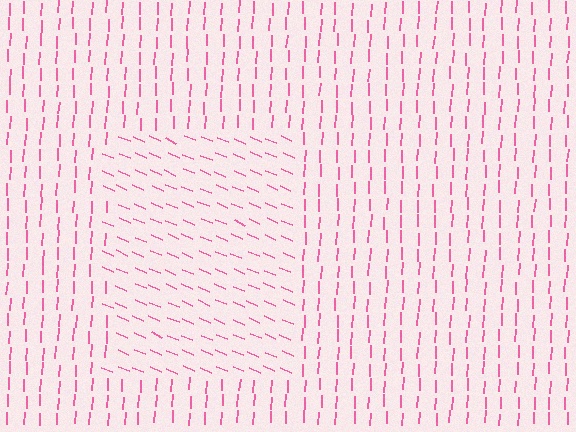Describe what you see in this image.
The image is filled with small pink line segments. A rectangle region in the image has lines oriented differently from the surrounding lines, creating a visible texture boundary.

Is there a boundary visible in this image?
Yes, there is a texture boundary formed by a change in line orientation.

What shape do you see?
I see a rectangle.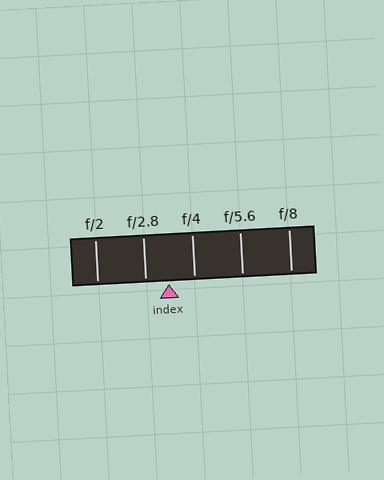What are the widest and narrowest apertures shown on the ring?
The widest aperture shown is f/2 and the narrowest is f/8.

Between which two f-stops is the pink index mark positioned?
The index mark is between f/2.8 and f/4.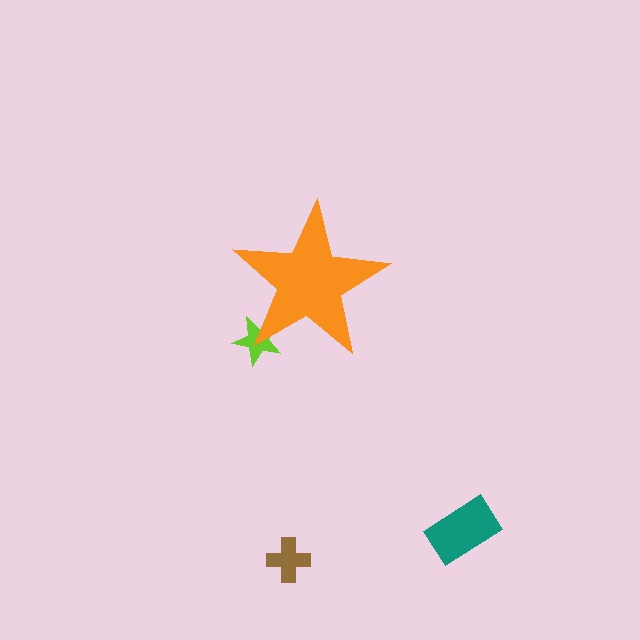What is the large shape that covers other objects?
An orange star.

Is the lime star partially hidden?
Yes, the lime star is partially hidden behind the orange star.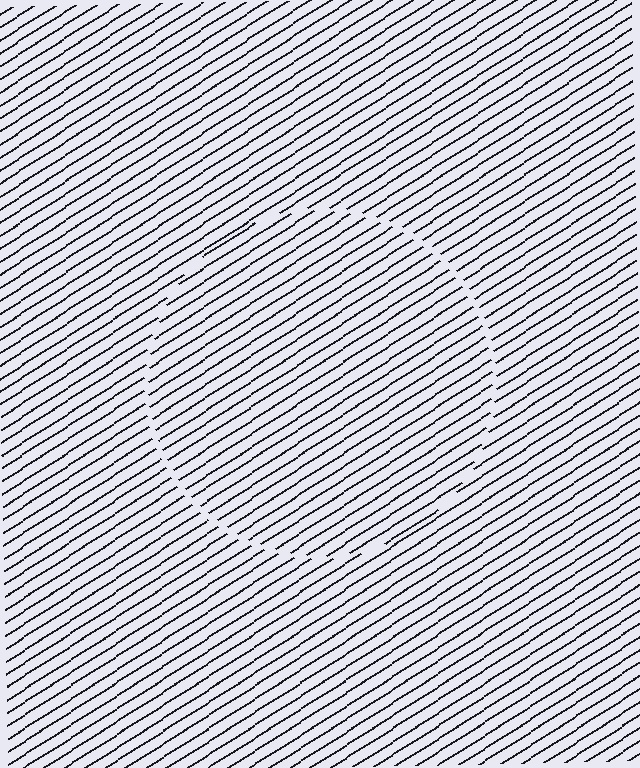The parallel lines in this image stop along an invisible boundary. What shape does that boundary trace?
An illusory circle. The interior of the shape contains the same grating, shifted by half a period — the contour is defined by the phase discontinuity where line-ends from the inner and outer gratings abut.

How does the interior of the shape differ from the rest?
The interior of the shape contains the same grating, shifted by half a period — the contour is defined by the phase discontinuity where line-ends from the inner and outer gratings abut.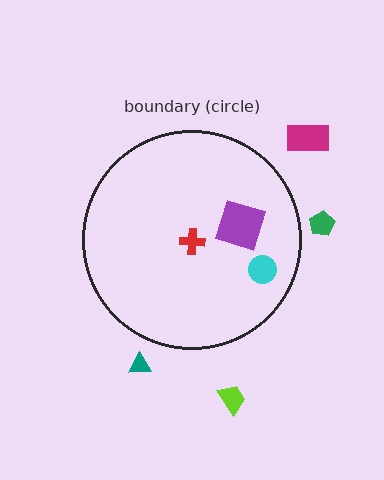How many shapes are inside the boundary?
3 inside, 4 outside.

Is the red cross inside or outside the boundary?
Inside.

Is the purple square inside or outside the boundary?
Inside.